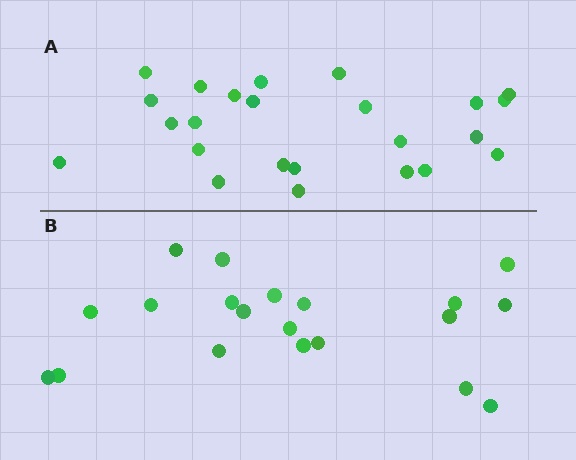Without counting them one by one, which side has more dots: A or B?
Region A (the top region) has more dots.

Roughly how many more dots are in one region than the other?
Region A has about 4 more dots than region B.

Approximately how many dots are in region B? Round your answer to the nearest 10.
About 20 dots.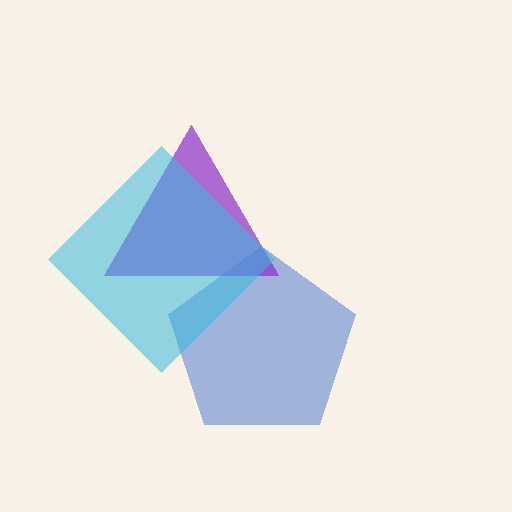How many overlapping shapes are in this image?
There are 3 overlapping shapes in the image.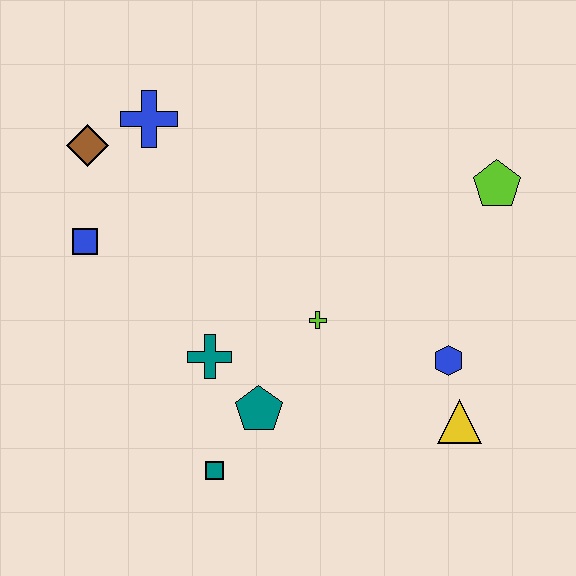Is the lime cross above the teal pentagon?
Yes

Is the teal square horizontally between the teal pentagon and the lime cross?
No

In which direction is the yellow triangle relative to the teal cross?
The yellow triangle is to the right of the teal cross.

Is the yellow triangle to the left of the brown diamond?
No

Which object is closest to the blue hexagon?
The yellow triangle is closest to the blue hexagon.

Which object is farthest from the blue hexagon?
The brown diamond is farthest from the blue hexagon.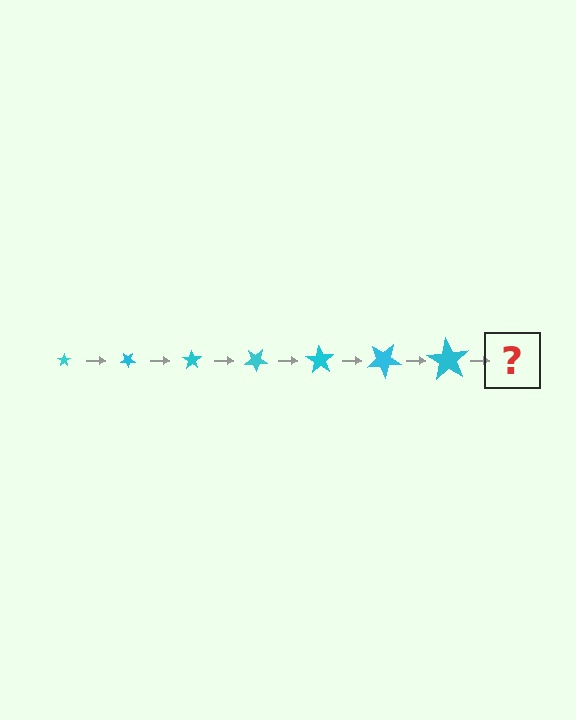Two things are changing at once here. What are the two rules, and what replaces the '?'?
The two rules are that the star grows larger each step and it rotates 35 degrees each step. The '?' should be a star, larger than the previous one and rotated 245 degrees from the start.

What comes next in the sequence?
The next element should be a star, larger than the previous one and rotated 245 degrees from the start.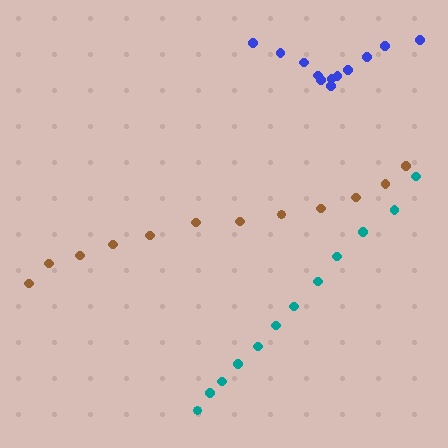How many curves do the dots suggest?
There are 3 distinct paths.